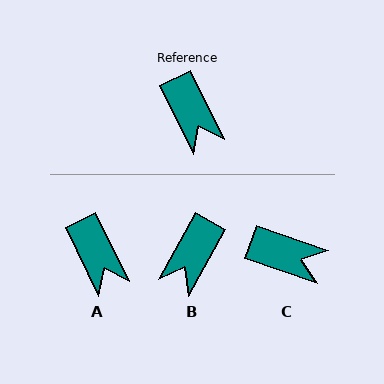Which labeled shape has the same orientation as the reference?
A.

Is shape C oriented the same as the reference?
No, it is off by about 45 degrees.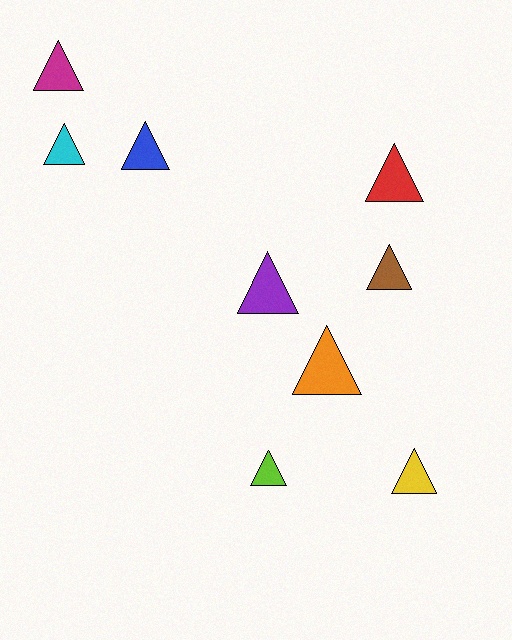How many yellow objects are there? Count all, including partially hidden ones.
There is 1 yellow object.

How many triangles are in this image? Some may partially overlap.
There are 9 triangles.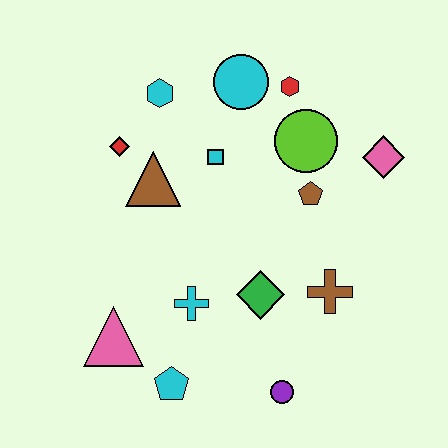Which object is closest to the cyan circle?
The red hexagon is closest to the cyan circle.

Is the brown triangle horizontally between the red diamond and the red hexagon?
Yes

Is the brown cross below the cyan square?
Yes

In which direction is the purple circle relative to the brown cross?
The purple circle is below the brown cross.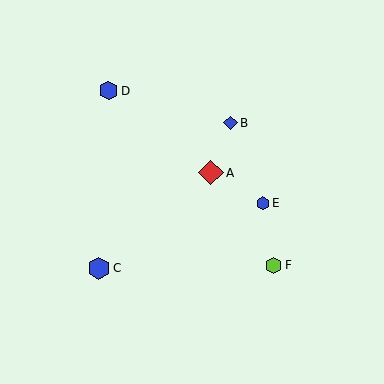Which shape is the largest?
The red diamond (labeled A) is the largest.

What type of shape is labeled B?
Shape B is a blue diamond.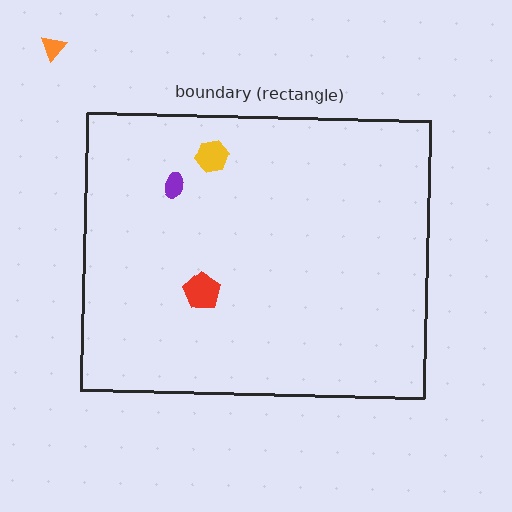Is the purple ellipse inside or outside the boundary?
Inside.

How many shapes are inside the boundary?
3 inside, 1 outside.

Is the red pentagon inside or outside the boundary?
Inside.